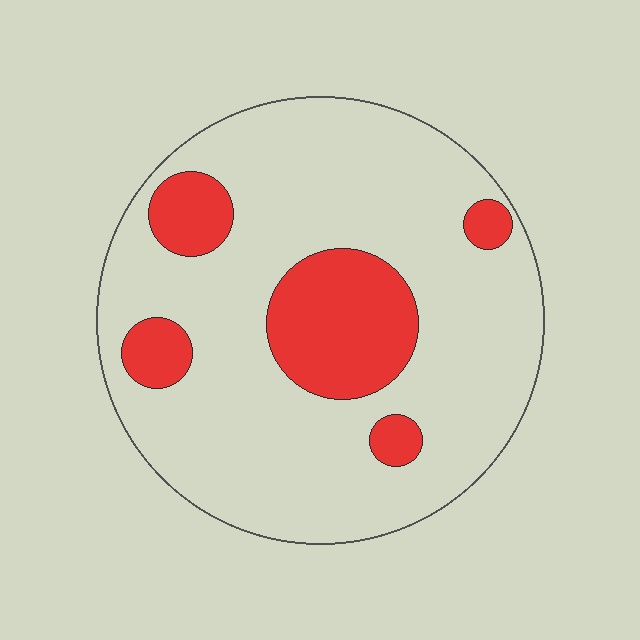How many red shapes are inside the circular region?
5.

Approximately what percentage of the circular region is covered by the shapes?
Approximately 20%.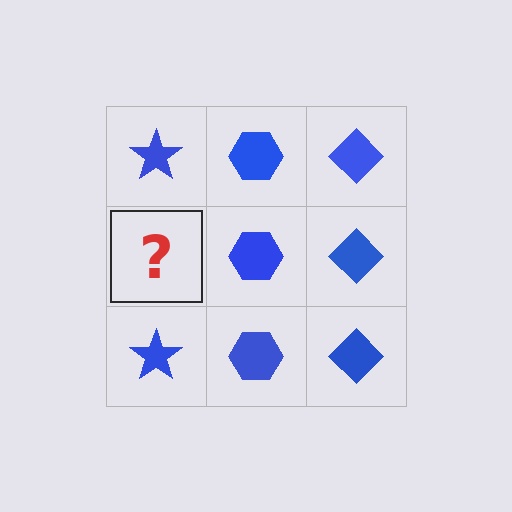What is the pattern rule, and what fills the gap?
The rule is that each column has a consistent shape. The gap should be filled with a blue star.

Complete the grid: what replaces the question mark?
The question mark should be replaced with a blue star.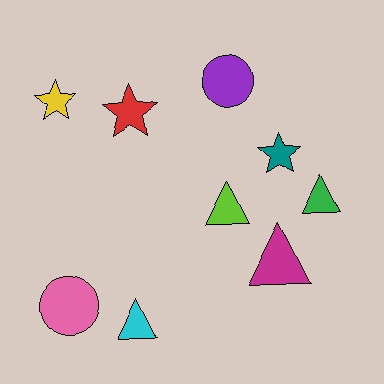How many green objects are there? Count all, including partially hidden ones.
There is 1 green object.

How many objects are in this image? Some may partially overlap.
There are 9 objects.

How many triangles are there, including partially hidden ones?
There are 4 triangles.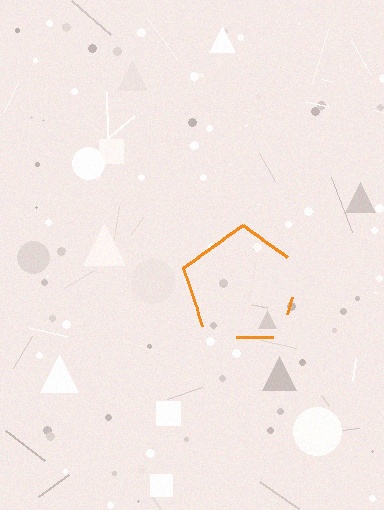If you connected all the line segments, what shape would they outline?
They would outline a pentagon.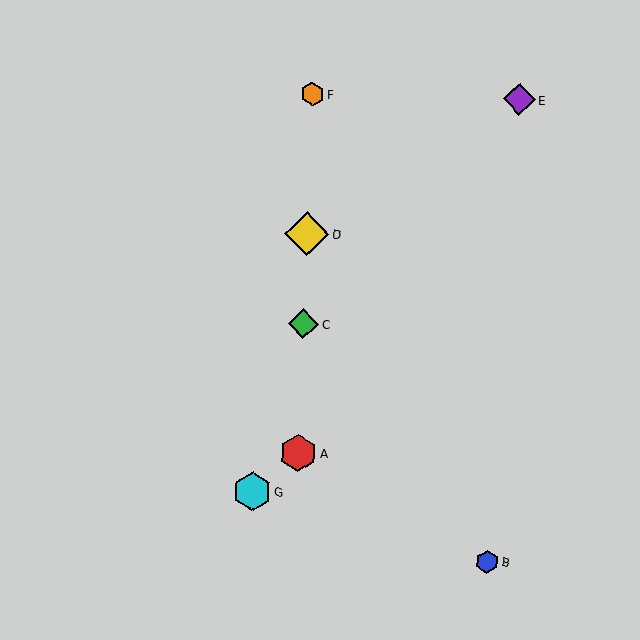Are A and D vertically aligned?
Yes, both are at x≈298.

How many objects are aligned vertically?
4 objects (A, C, D, F) are aligned vertically.